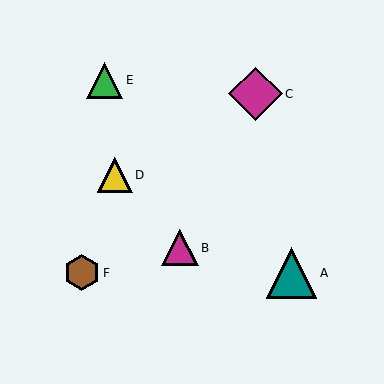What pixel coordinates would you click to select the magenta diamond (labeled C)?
Click at (255, 94) to select the magenta diamond C.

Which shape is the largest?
The magenta diamond (labeled C) is the largest.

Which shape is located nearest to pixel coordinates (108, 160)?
The yellow triangle (labeled D) at (115, 175) is nearest to that location.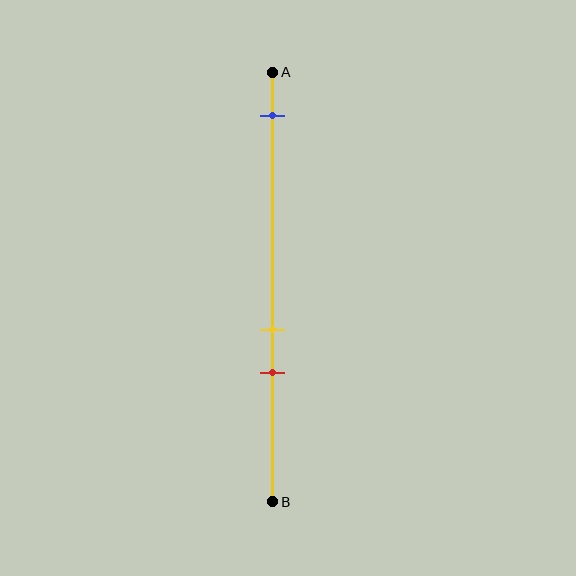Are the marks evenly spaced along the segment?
No, the marks are not evenly spaced.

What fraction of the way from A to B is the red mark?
The red mark is approximately 70% (0.7) of the way from A to B.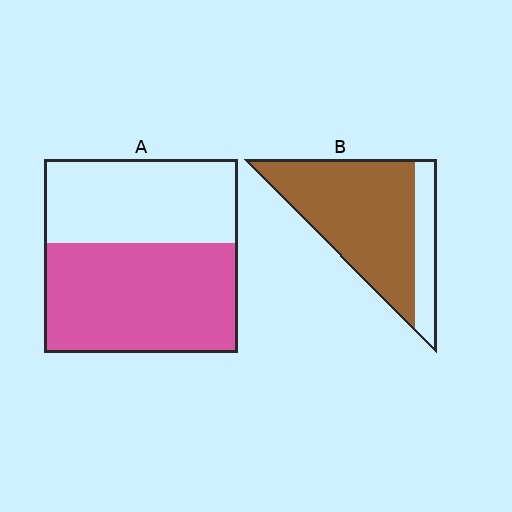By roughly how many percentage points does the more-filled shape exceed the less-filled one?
By roughly 20 percentage points (B over A).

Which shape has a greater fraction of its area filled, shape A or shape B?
Shape B.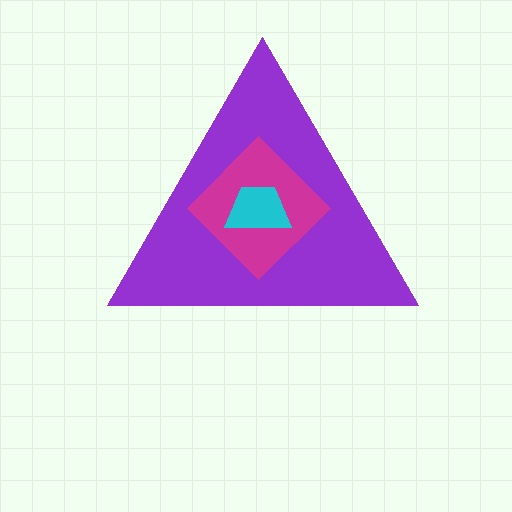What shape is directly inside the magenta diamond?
The cyan trapezoid.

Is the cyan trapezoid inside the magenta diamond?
Yes.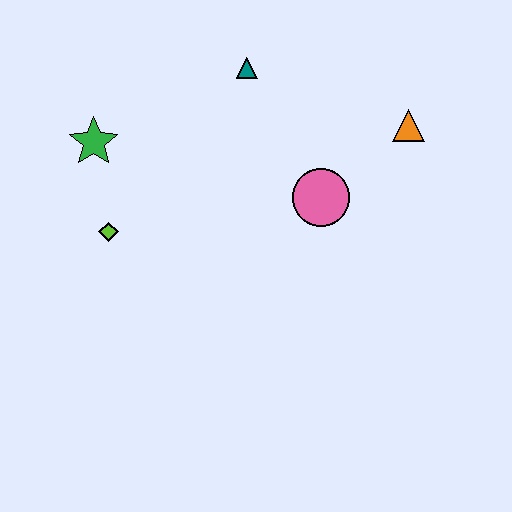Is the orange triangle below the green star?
No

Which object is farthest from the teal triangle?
The lime diamond is farthest from the teal triangle.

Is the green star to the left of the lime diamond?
Yes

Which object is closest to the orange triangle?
The pink circle is closest to the orange triangle.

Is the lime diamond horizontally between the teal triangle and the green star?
Yes